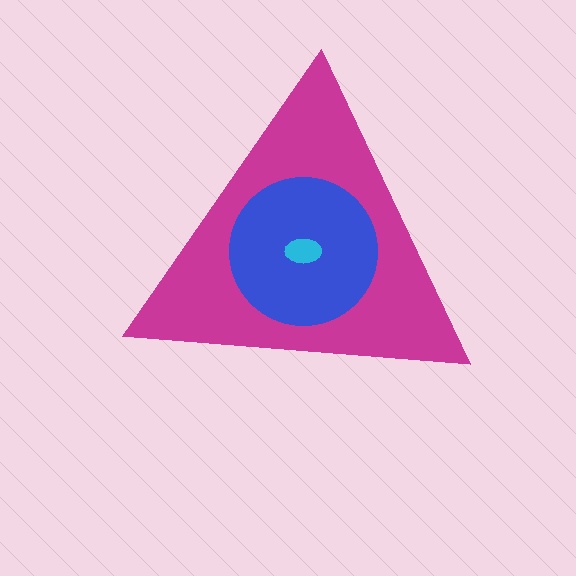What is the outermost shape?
The magenta triangle.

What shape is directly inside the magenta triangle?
The blue circle.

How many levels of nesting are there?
3.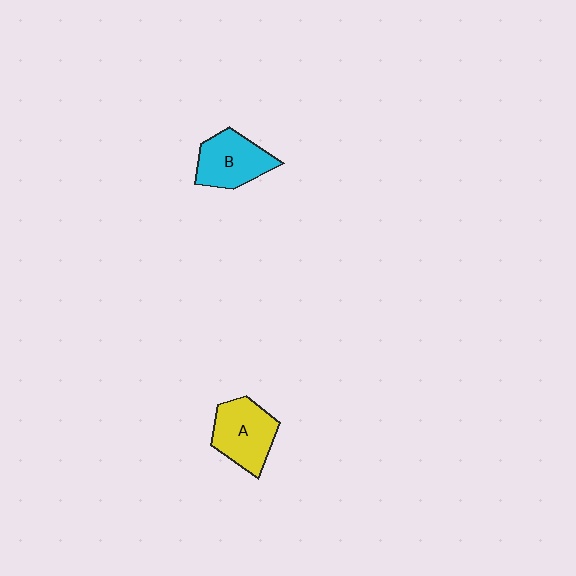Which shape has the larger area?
Shape A (yellow).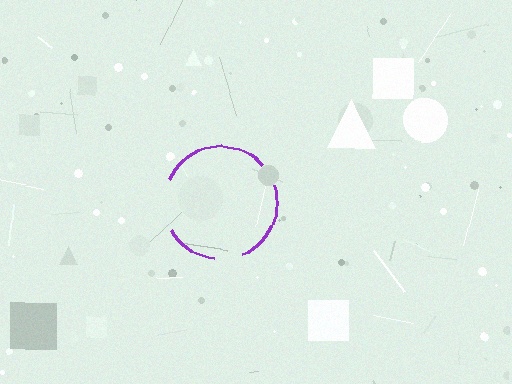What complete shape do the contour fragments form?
The contour fragments form a circle.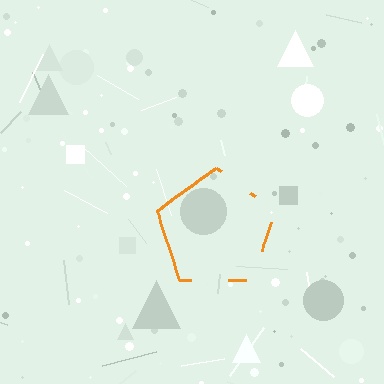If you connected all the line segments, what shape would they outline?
They would outline a pentagon.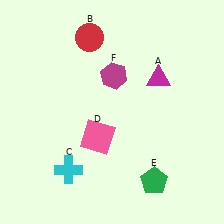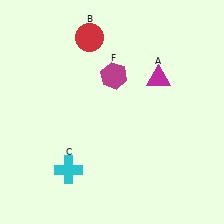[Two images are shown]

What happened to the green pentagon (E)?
The green pentagon (E) was removed in Image 2. It was in the bottom-right area of Image 1.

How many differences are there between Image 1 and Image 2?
There are 2 differences between the two images.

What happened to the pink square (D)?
The pink square (D) was removed in Image 2. It was in the bottom-left area of Image 1.